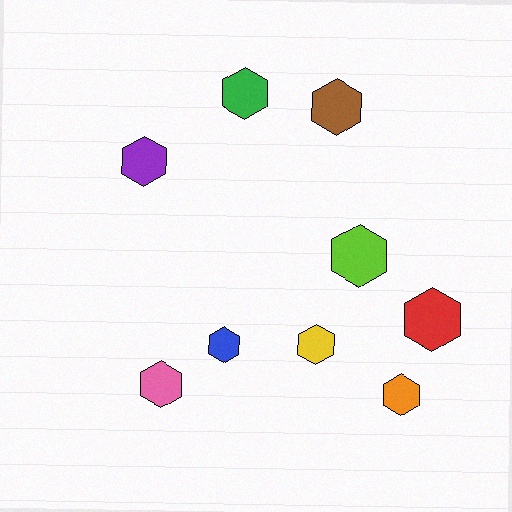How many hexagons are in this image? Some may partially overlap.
There are 9 hexagons.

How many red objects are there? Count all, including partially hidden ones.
There is 1 red object.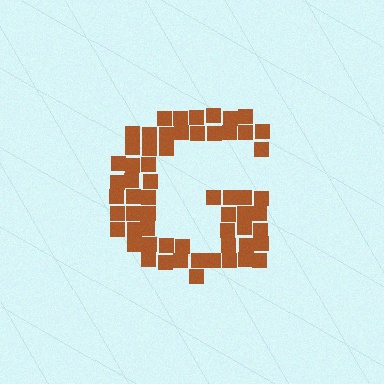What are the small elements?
The small elements are squares.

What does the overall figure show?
The overall figure shows the letter G.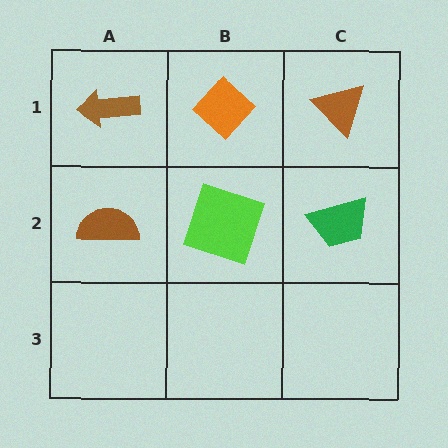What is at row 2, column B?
A lime square.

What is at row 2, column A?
A brown semicircle.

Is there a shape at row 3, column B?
No, that cell is empty.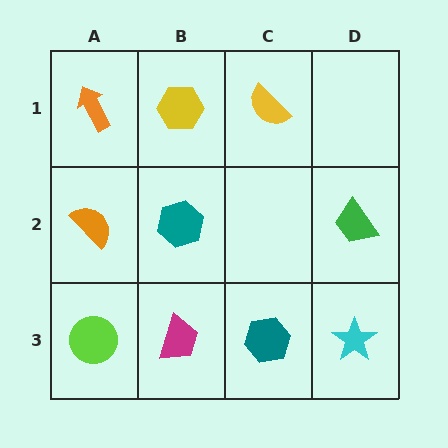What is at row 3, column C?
A teal hexagon.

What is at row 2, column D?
A green trapezoid.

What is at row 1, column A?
An orange arrow.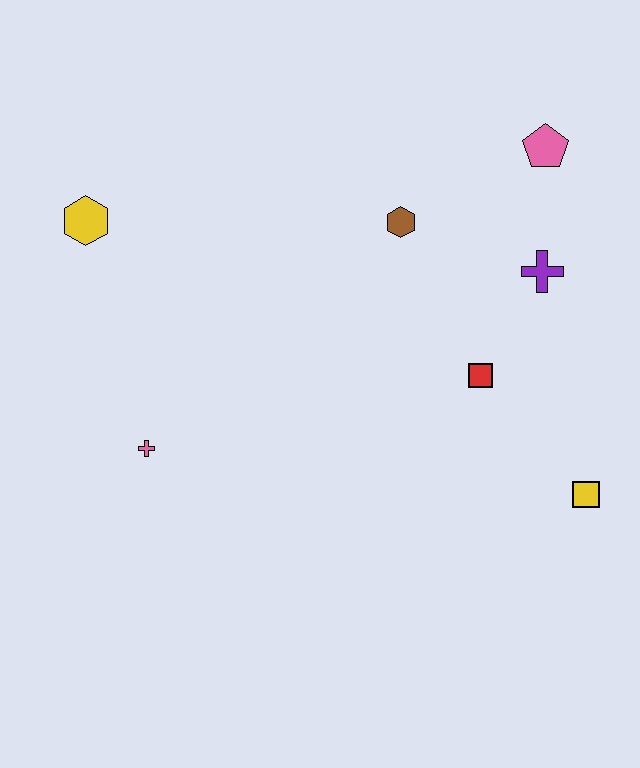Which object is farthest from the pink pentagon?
The pink cross is farthest from the pink pentagon.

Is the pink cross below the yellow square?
No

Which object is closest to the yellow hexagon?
The pink cross is closest to the yellow hexagon.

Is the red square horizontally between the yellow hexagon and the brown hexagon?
No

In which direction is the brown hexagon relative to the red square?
The brown hexagon is above the red square.